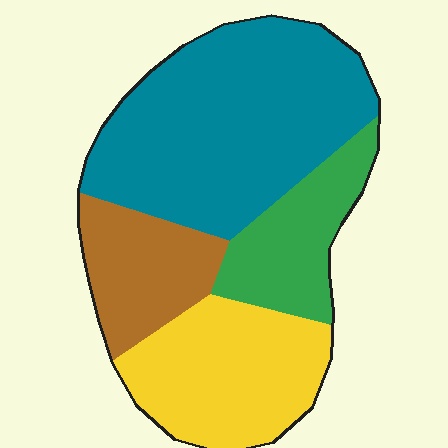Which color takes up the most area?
Teal, at roughly 45%.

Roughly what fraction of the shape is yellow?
Yellow covers 25% of the shape.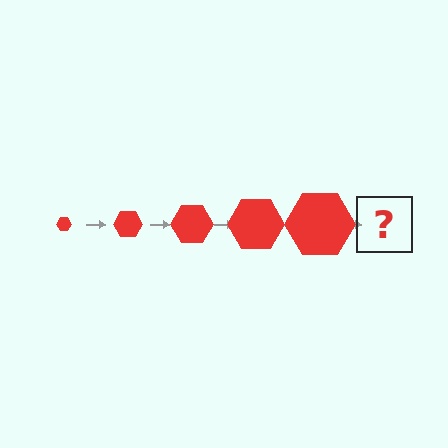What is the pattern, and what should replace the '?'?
The pattern is that the hexagon gets progressively larger each step. The '?' should be a red hexagon, larger than the previous one.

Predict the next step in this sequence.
The next step is a red hexagon, larger than the previous one.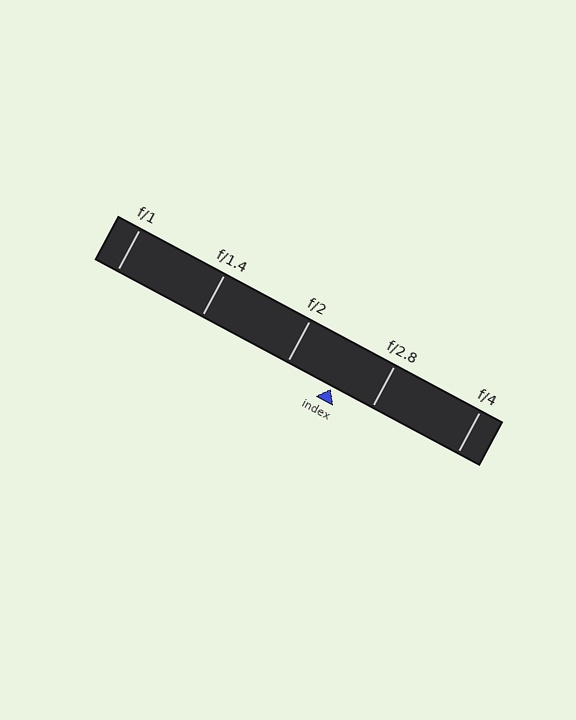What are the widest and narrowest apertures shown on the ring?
The widest aperture shown is f/1 and the narrowest is f/4.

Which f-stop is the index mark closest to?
The index mark is closest to f/2.8.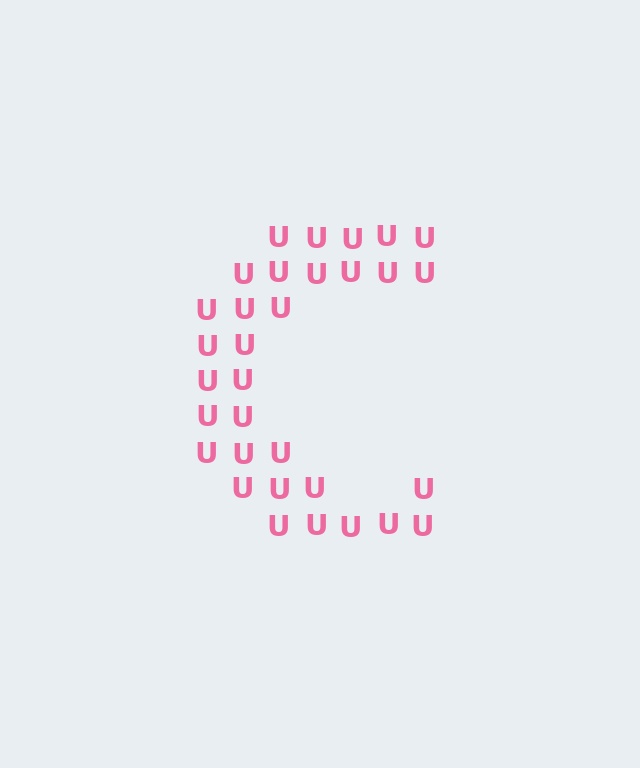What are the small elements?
The small elements are letter U's.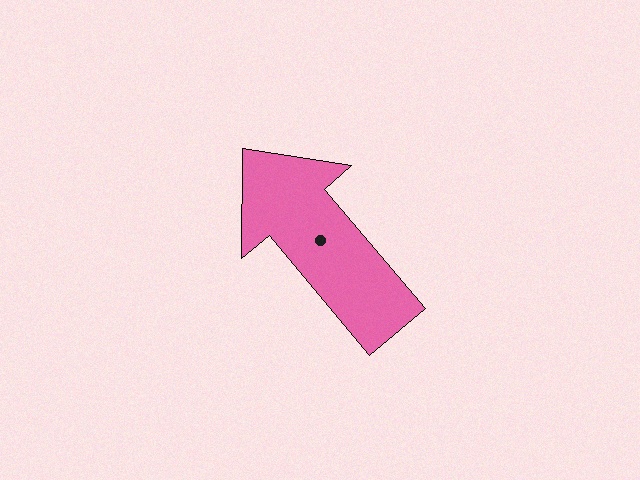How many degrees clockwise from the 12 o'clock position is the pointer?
Approximately 320 degrees.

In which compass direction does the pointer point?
Northwest.